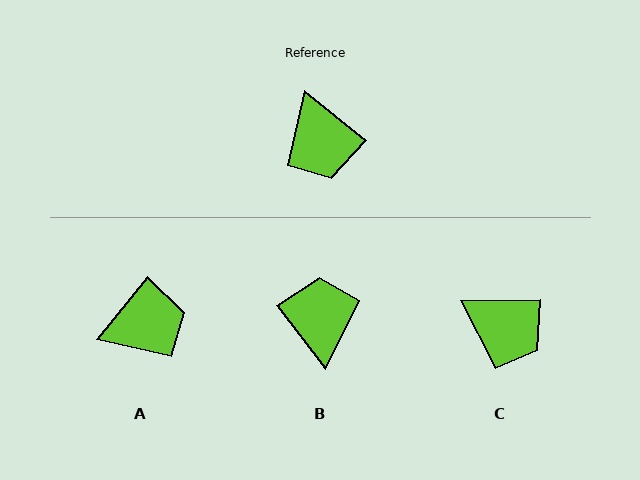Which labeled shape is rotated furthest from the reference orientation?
B, about 166 degrees away.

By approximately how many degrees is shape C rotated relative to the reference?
Approximately 40 degrees counter-clockwise.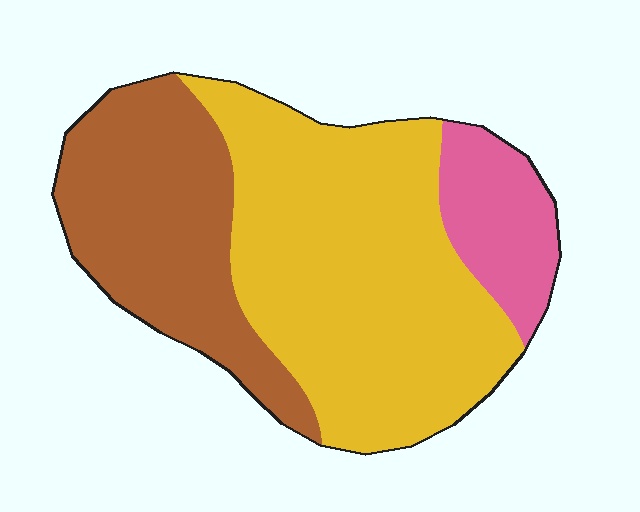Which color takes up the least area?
Pink, at roughly 15%.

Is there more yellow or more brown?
Yellow.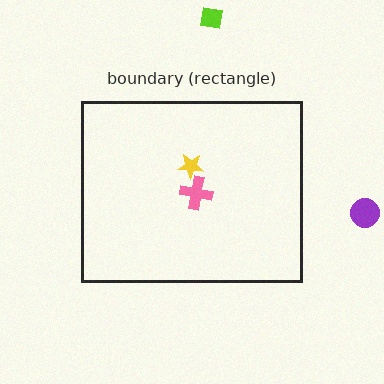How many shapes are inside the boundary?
2 inside, 2 outside.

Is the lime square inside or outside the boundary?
Outside.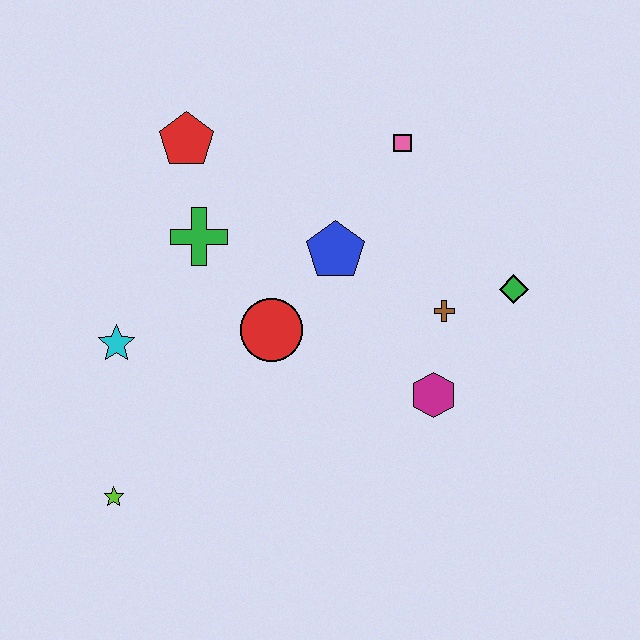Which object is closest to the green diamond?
The brown cross is closest to the green diamond.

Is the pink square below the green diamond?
No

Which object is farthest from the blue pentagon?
The lime star is farthest from the blue pentagon.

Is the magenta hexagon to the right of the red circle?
Yes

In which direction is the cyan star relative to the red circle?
The cyan star is to the left of the red circle.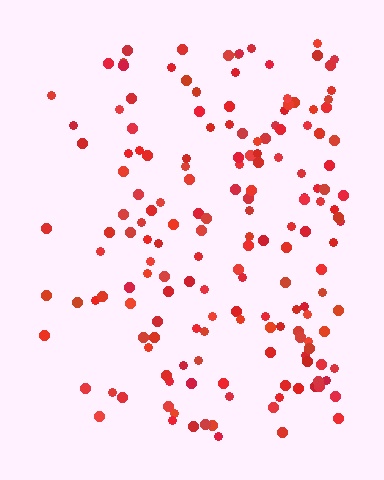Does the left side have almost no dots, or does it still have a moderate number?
Still a moderate number, just noticeably fewer than the right.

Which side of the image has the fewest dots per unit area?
The left.